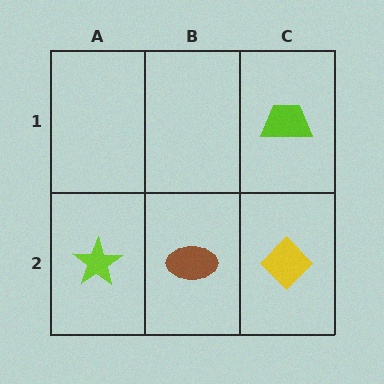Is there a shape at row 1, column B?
No, that cell is empty.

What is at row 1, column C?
A lime trapezoid.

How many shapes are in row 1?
1 shape.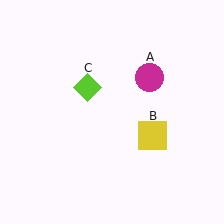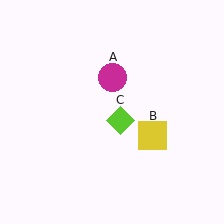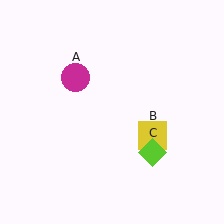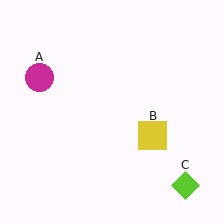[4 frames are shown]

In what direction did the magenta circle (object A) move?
The magenta circle (object A) moved left.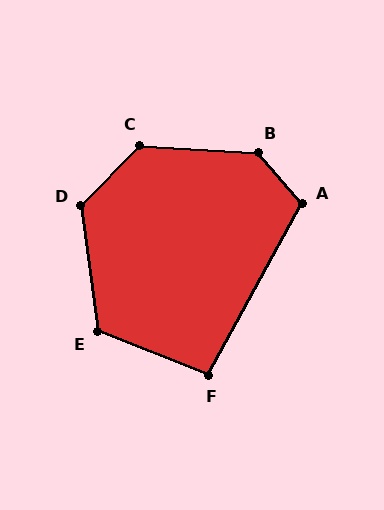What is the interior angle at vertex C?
Approximately 130 degrees (obtuse).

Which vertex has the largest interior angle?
B, at approximately 135 degrees.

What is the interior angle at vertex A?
Approximately 110 degrees (obtuse).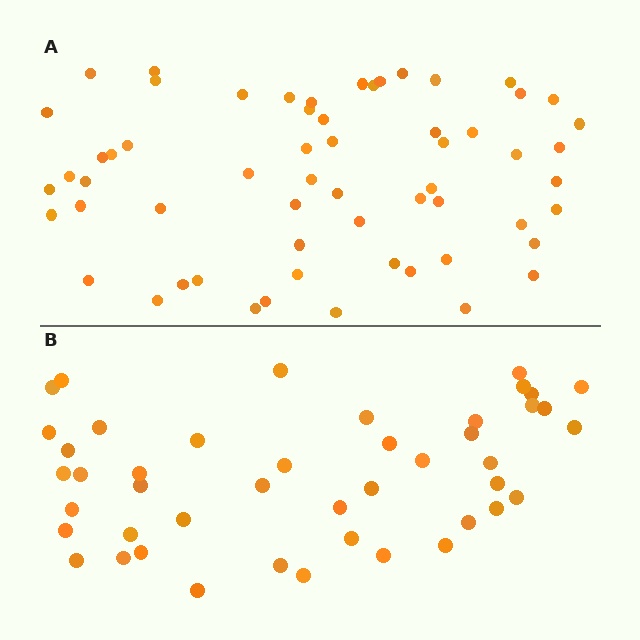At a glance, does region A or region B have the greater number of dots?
Region A (the top region) has more dots.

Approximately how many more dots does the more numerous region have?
Region A has approximately 15 more dots than region B.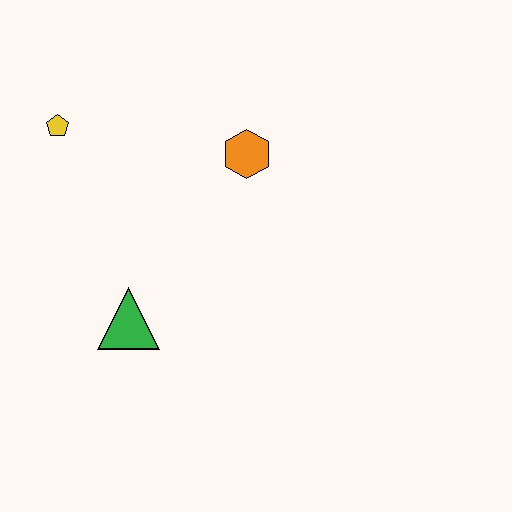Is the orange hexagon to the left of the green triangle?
No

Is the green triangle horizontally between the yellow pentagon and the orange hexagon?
Yes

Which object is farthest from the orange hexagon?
The green triangle is farthest from the orange hexagon.